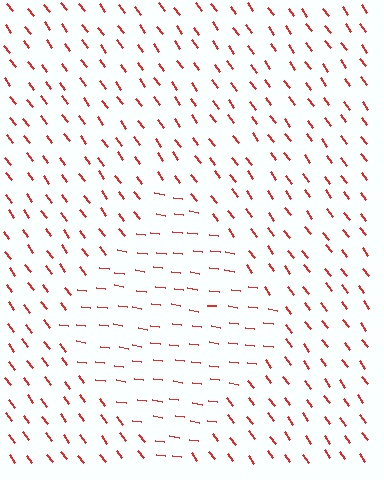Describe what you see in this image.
The image is filled with small red line segments. A diamond region in the image has lines oriented differently from the surrounding lines, creating a visible texture boundary.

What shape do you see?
I see a diamond.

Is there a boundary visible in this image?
Yes, there is a texture boundary formed by a change in line orientation.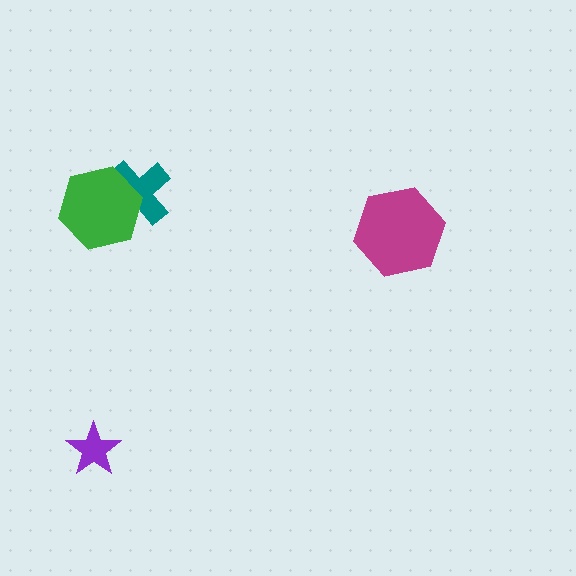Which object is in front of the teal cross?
The green hexagon is in front of the teal cross.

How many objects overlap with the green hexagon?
1 object overlaps with the green hexagon.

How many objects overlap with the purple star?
0 objects overlap with the purple star.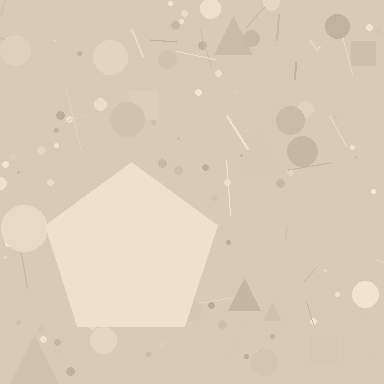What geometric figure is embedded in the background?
A pentagon is embedded in the background.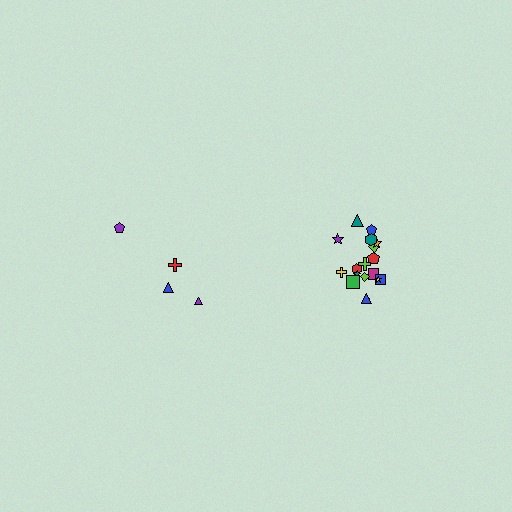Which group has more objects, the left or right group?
The right group.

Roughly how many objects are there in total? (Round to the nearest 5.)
Roughly 20 objects in total.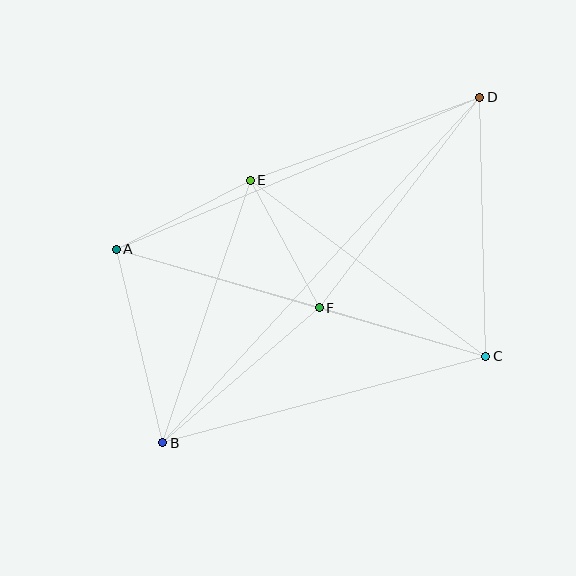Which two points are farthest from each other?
Points B and D are farthest from each other.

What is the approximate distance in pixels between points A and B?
The distance between A and B is approximately 199 pixels.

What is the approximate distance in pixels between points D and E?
The distance between D and E is approximately 244 pixels.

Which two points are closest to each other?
Points E and F are closest to each other.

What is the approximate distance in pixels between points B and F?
The distance between B and F is approximately 207 pixels.